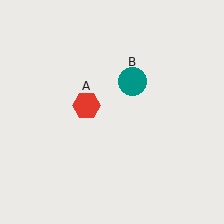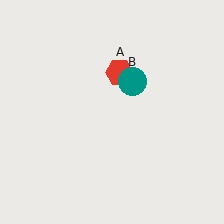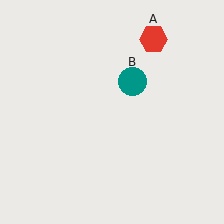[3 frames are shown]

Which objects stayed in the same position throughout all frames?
Teal circle (object B) remained stationary.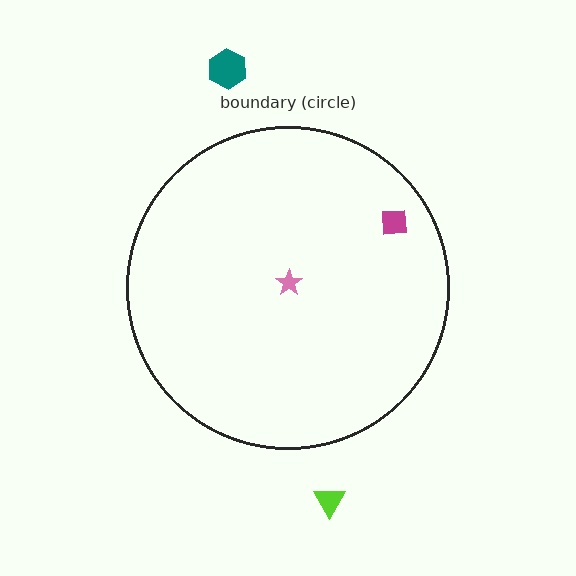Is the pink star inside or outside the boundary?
Inside.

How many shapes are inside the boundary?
2 inside, 2 outside.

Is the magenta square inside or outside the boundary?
Inside.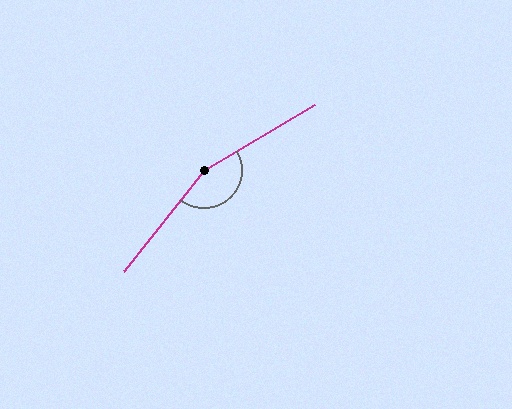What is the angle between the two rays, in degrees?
Approximately 159 degrees.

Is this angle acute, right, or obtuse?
It is obtuse.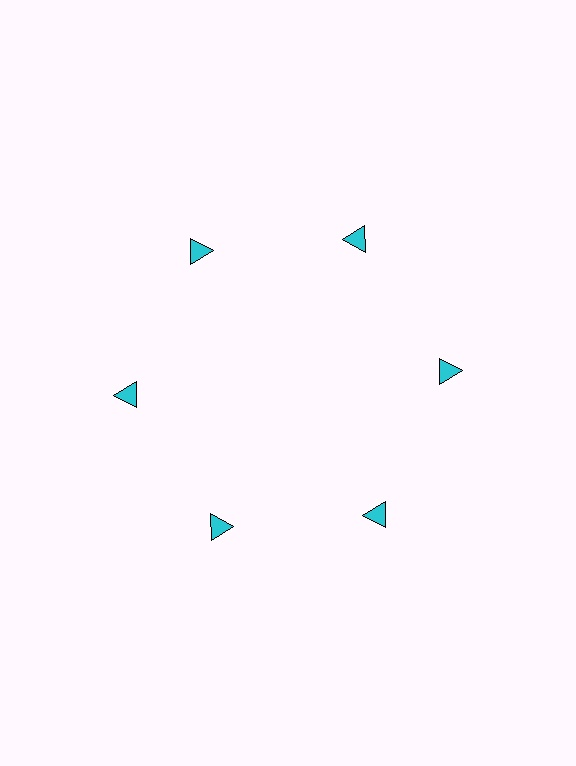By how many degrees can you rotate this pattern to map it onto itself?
The pattern maps onto itself every 60 degrees of rotation.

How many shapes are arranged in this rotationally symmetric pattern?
There are 6 shapes, arranged in 6 groups of 1.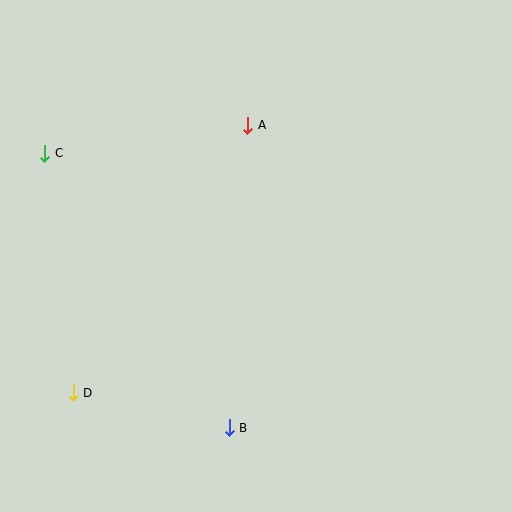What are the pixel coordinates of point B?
Point B is at (229, 428).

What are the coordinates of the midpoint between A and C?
The midpoint between A and C is at (146, 139).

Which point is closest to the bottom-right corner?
Point B is closest to the bottom-right corner.